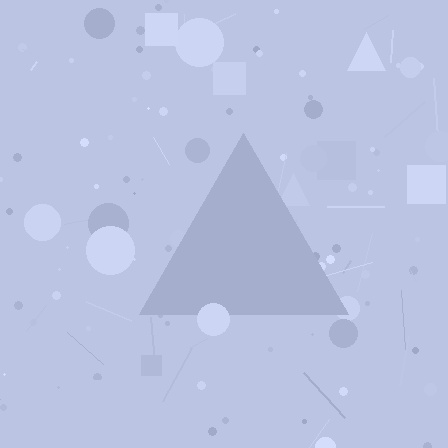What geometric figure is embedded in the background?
A triangle is embedded in the background.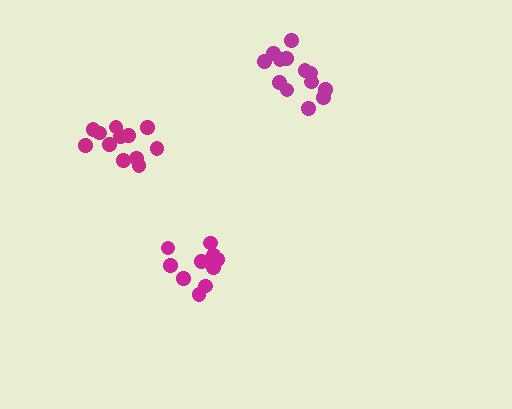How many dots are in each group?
Group 1: 13 dots, Group 2: 10 dots, Group 3: 13 dots (36 total).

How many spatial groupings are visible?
There are 3 spatial groupings.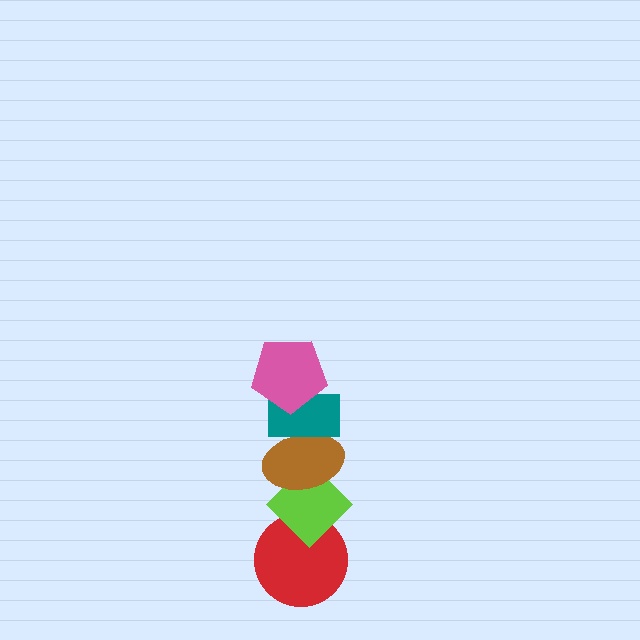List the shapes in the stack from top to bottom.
From top to bottom: the pink pentagon, the teal rectangle, the brown ellipse, the lime diamond, the red circle.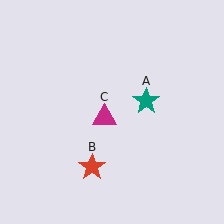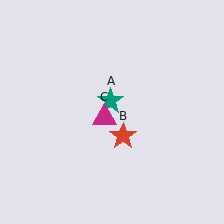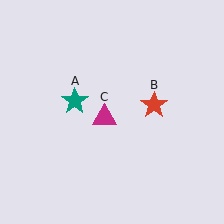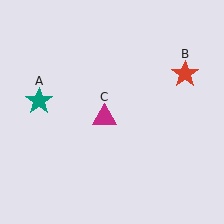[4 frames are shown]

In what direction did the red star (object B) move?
The red star (object B) moved up and to the right.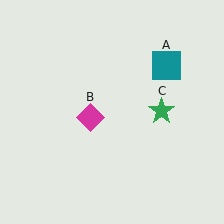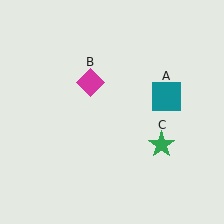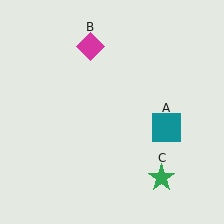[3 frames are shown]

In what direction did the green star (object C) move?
The green star (object C) moved down.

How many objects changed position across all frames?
3 objects changed position: teal square (object A), magenta diamond (object B), green star (object C).